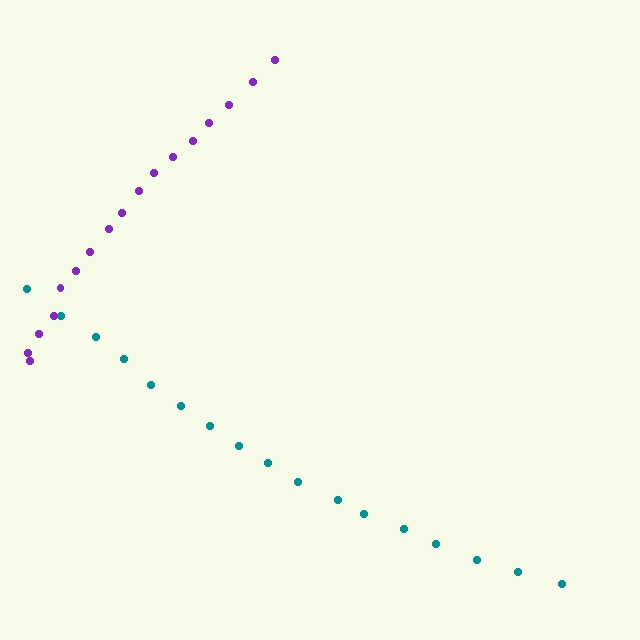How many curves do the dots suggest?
There are 2 distinct paths.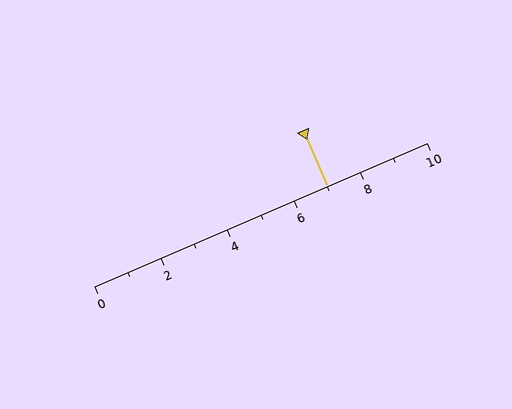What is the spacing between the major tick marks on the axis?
The major ticks are spaced 2 apart.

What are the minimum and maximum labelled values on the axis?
The axis runs from 0 to 10.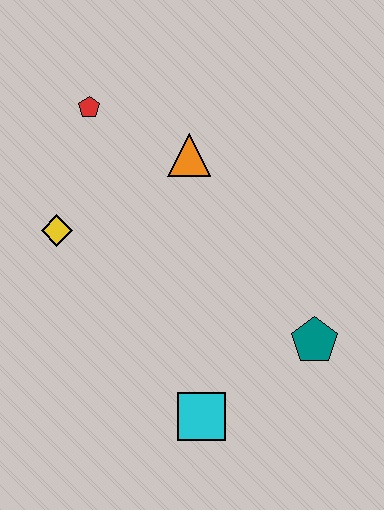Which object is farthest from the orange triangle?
The cyan square is farthest from the orange triangle.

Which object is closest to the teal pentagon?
The cyan square is closest to the teal pentagon.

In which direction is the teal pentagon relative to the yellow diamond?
The teal pentagon is to the right of the yellow diamond.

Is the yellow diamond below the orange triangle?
Yes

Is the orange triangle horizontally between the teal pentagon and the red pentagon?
Yes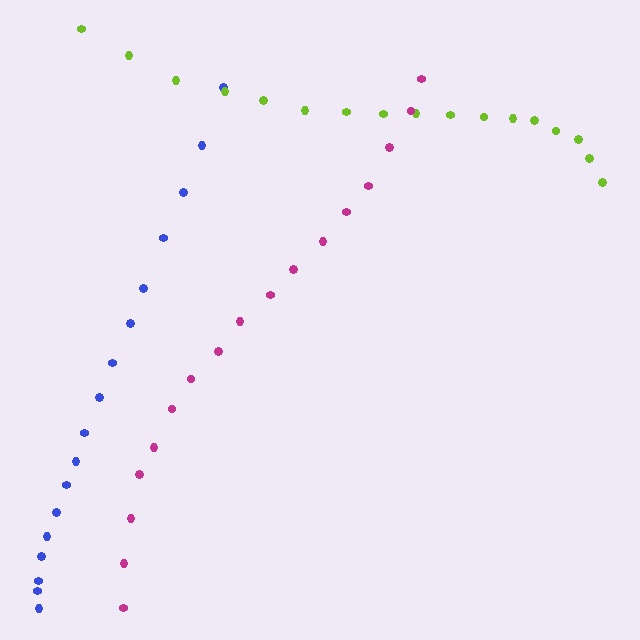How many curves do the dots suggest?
There are 3 distinct paths.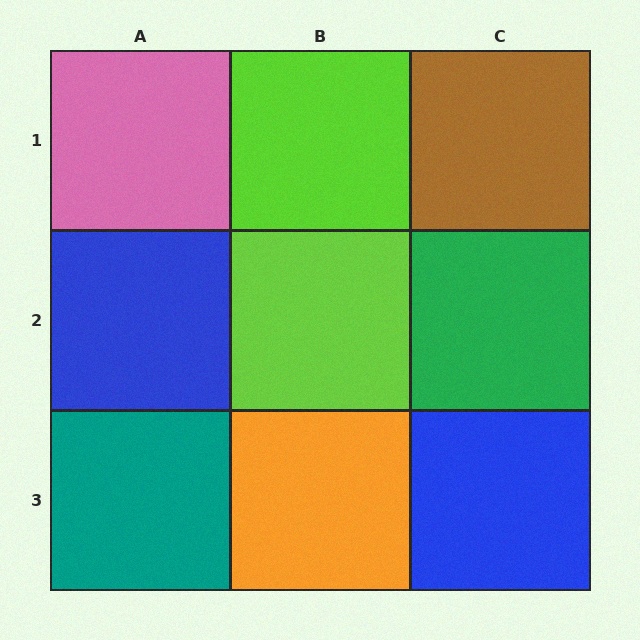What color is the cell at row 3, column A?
Teal.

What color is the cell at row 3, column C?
Blue.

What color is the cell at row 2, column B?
Lime.